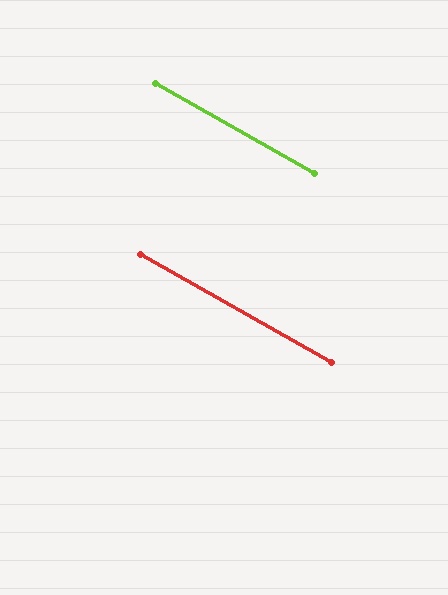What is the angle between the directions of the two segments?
Approximately 0 degrees.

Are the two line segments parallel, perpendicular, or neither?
Parallel — their directions differ by only 0.1°.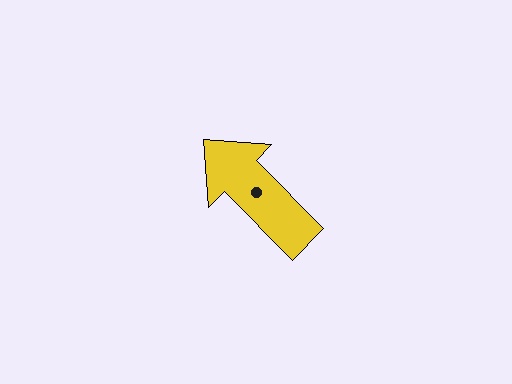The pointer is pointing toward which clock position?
Roughly 11 o'clock.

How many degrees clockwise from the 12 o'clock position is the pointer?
Approximately 315 degrees.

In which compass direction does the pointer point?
Northwest.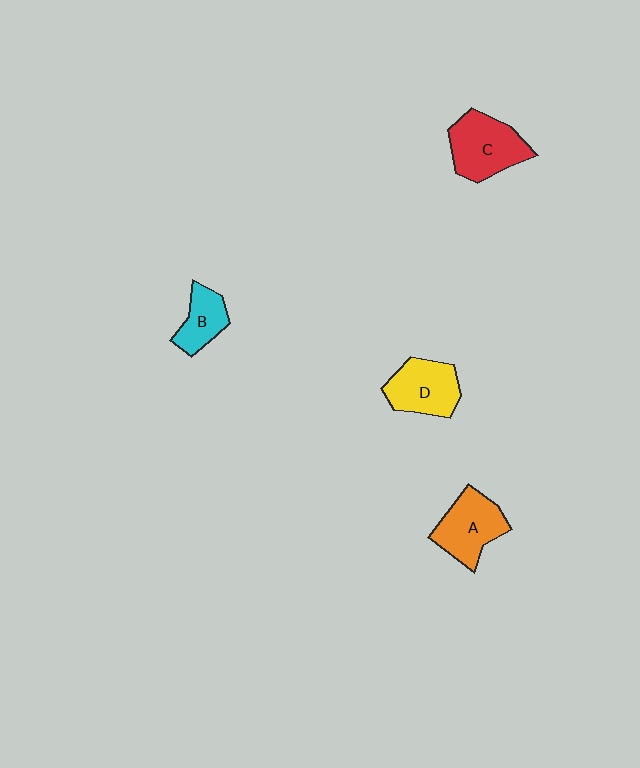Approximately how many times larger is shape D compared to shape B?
Approximately 1.4 times.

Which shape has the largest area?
Shape C (red).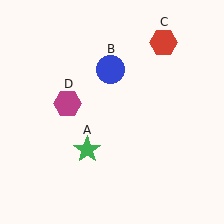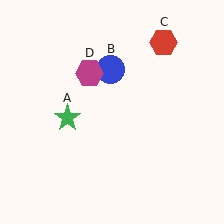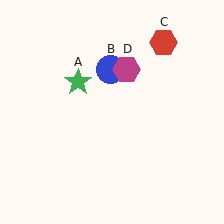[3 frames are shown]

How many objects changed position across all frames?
2 objects changed position: green star (object A), magenta hexagon (object D).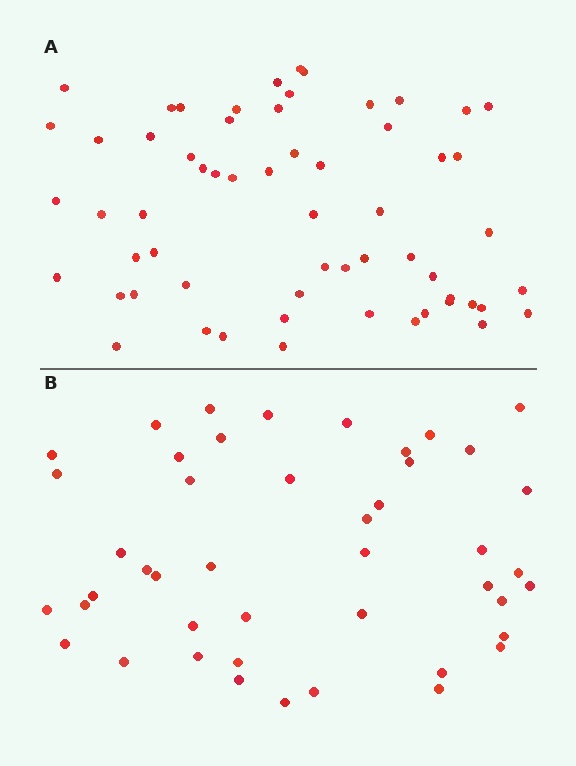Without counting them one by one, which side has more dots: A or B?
Region A (the top region) has more dots.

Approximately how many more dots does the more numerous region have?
Region A has approximately 15 more dots than region B.